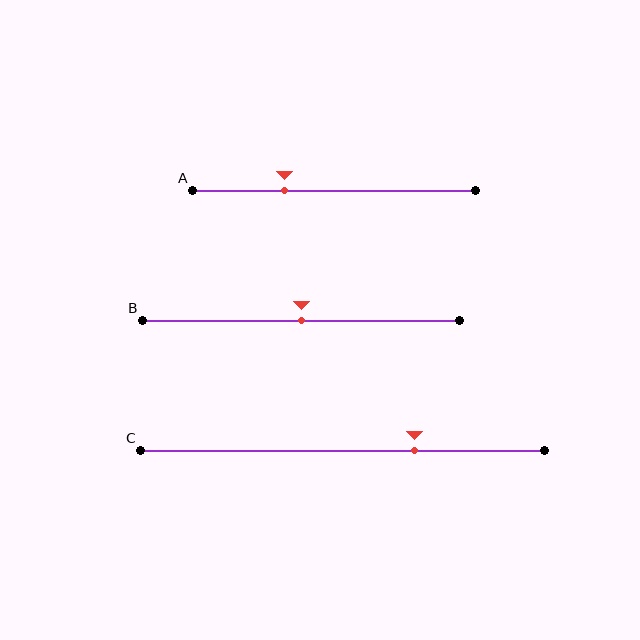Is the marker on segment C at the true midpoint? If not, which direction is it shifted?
No, the marker on segment C is shifted to the right by about 18% of the segment length.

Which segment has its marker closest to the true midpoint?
Segment B has its marker closest to the true midpoint.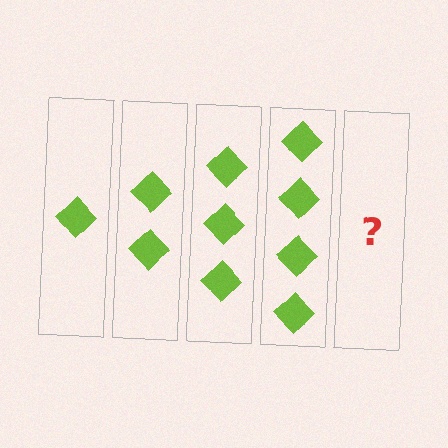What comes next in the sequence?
The next element should be 5 diamonds.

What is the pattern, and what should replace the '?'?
The pattern is that each step adds one more diamond. The '?' should be 5 diamonds.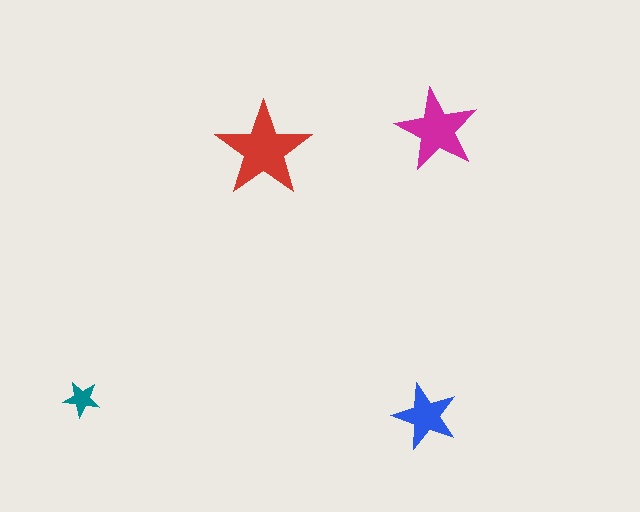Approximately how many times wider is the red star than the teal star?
About 2.5 times wider.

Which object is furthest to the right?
The magenta star is rightmost.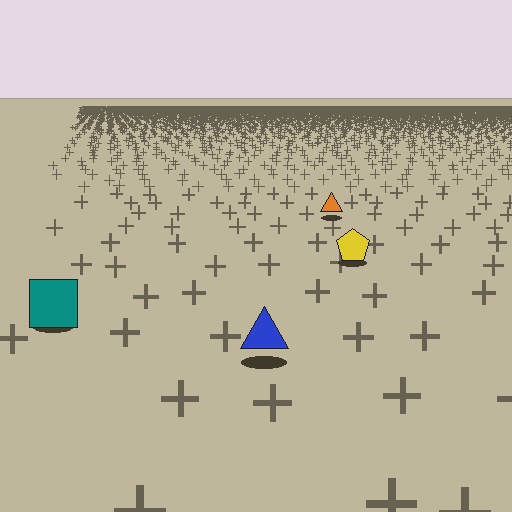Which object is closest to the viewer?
The blue triangle is closest. The texture marks near it are larger and more spread out.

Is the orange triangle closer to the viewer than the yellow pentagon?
No. The yellow pentagon is closer — you can tell from the texture gradient: the ground texture is coarser near it.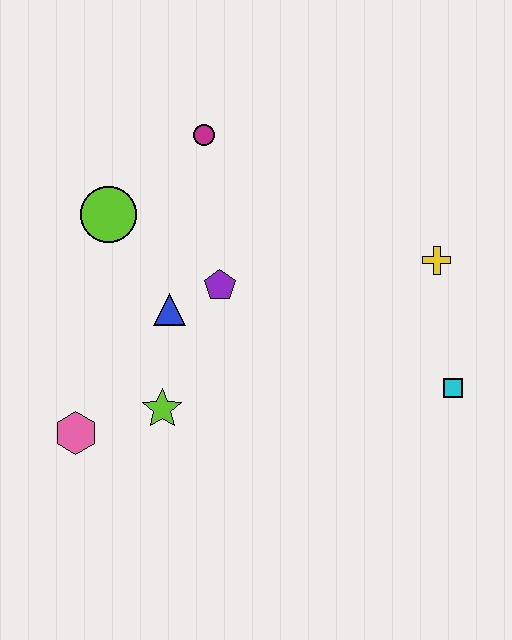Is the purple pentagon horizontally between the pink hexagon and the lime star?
No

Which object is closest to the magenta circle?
The lime circle is closest to the magenta circle.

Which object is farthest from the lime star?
The yellow cross is farthest from the lime star.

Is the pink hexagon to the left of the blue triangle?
Yes